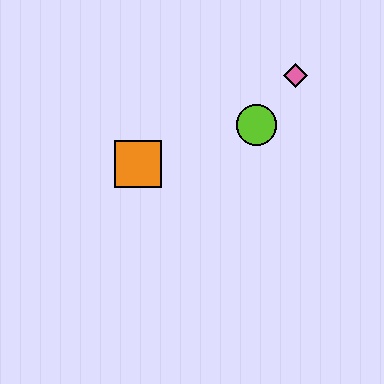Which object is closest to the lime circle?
The pink diamond is closest to the lime circle.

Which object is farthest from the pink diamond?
The orange square is farthest from the pink diamond.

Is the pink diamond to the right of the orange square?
Yes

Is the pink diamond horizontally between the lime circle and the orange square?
No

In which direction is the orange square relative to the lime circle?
The orange square is to the left of the lime circle.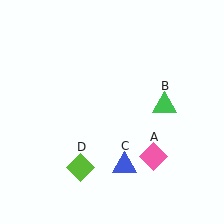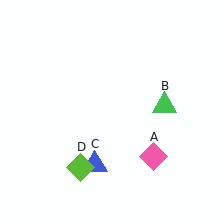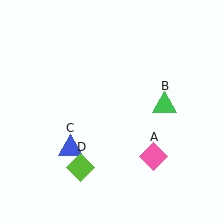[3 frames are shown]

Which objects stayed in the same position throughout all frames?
Pink diamond (object A) and green triangle (object B) and lime diamond (object D) remained stationary.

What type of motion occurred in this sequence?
The blue triangle (object C) rotated clockwise around the center of the scene.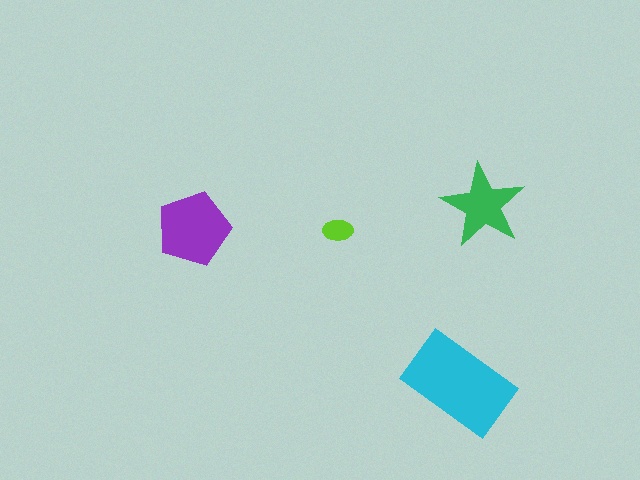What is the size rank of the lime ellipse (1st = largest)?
4th.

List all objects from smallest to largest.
The lime ellipse, the green star, the purple pentagon, the cyan rectangle.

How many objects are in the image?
There are 4 objects in the image.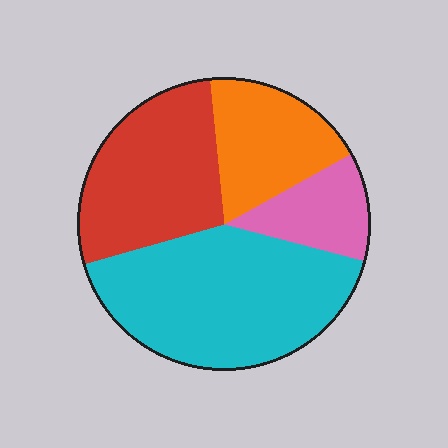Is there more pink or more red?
Red.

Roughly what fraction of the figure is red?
Red covers 28% of the figure.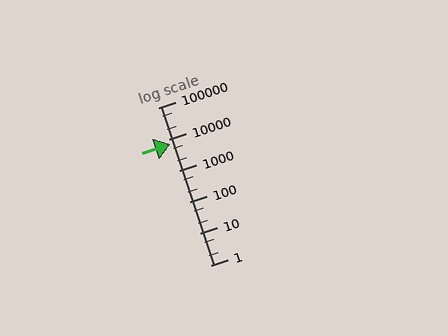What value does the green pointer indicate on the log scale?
The pointer indicates approximately 7000.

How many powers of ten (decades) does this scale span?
The scale spans 5 decades, from 1 to 100000.